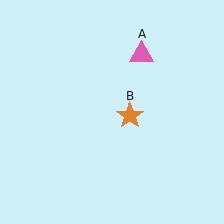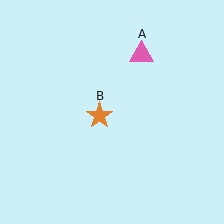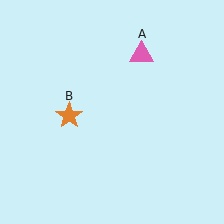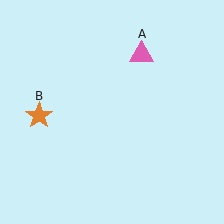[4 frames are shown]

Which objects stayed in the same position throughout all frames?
Pink triangle (object A) remained stationary.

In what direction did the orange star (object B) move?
The orange star (object B) moved left.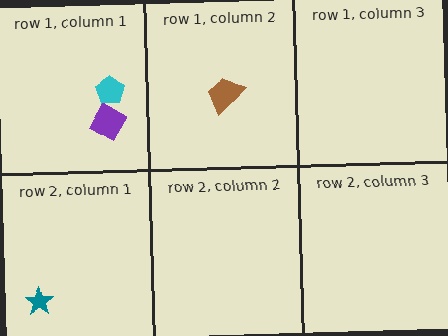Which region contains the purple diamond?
The row 1, column 1 region.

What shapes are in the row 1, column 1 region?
The purple diamond, the cyan pentagon.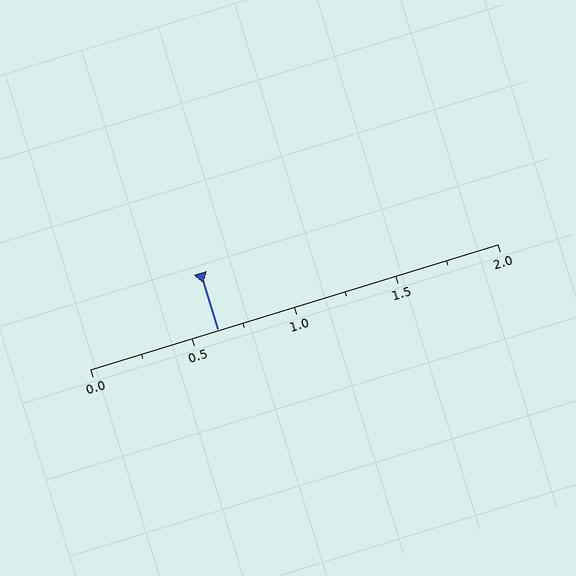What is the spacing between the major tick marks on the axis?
The major ticks are spaced 0.5 apart.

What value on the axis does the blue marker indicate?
The marker indicates approximately 0.62.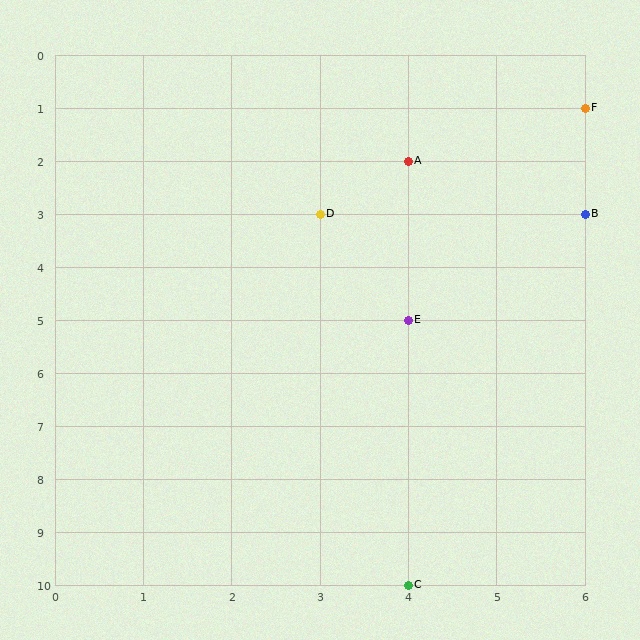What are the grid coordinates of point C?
Point C is at grid coordinates (4, 10).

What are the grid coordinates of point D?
Point D is at grid coordinates (3, 3).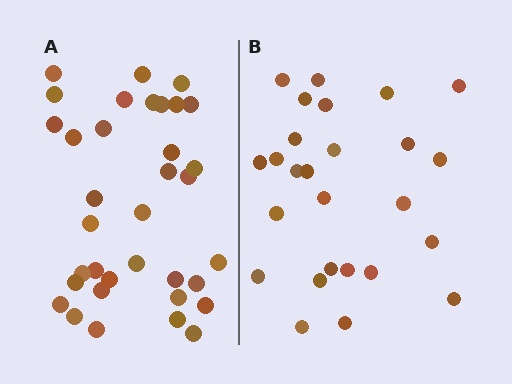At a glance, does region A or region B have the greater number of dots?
Region A (the left region) has more dots.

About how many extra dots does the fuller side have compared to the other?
Region A has roughly 8 or so more dots than region B.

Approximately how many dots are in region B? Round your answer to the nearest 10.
About 30 dots. (The exact count is 26, which rounds to 30.)